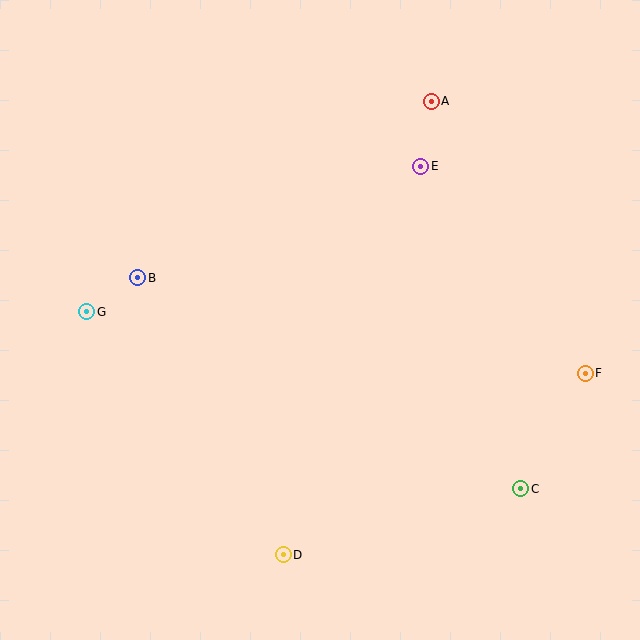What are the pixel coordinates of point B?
Point B is at (138, 278).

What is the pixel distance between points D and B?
The distance between D and B is 313 pixels.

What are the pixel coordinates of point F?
Point F is at (585, 373).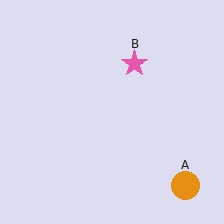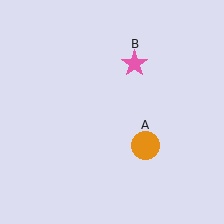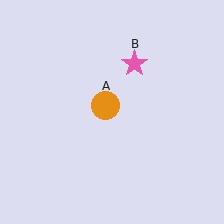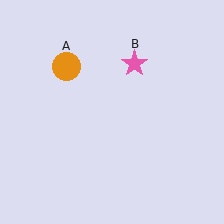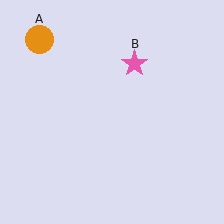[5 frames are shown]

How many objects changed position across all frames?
1 object changed position: orange circle (object A).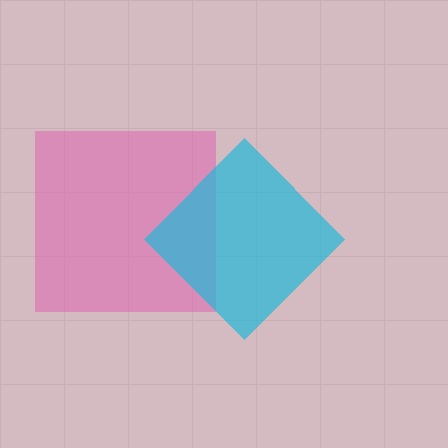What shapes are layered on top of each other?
The layered shapes are: a pink square, a cyan diamond.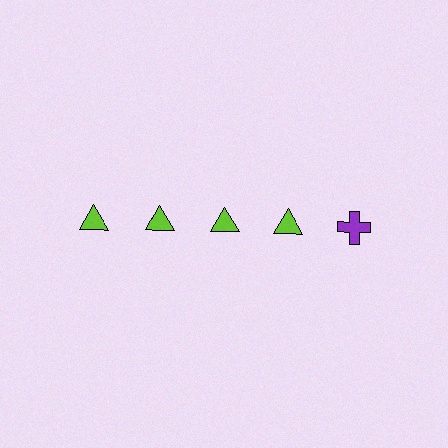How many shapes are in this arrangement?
There are 5 shapes arranged in a grid pattern.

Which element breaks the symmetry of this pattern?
The purple cross in the top row, rightmost column breaks the symmetry. All other shapes are lime triangles.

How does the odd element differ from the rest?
It differs in both color (purple instead of lime) and shape (cross instead of triangle).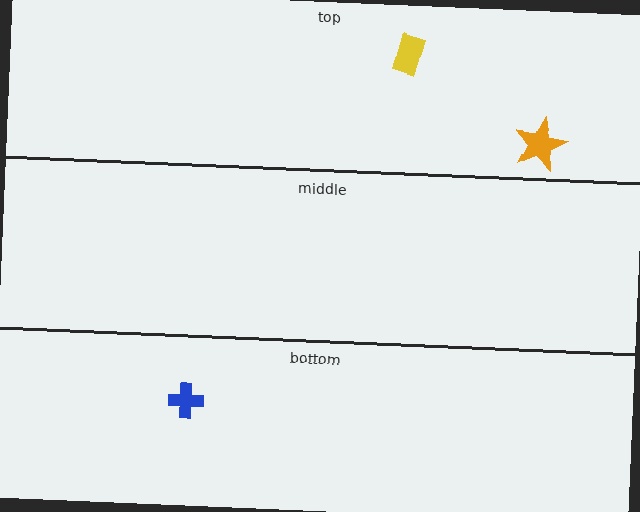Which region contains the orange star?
The top region.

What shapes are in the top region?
The orange star, the yellow rectangle.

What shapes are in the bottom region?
The blue cross.